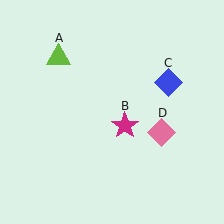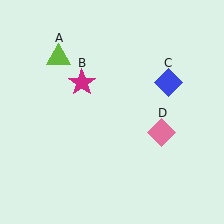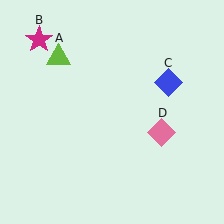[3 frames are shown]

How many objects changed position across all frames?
1 object changed position: magenta star (object B).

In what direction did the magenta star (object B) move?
The magenta star (object B) moved up and to the left.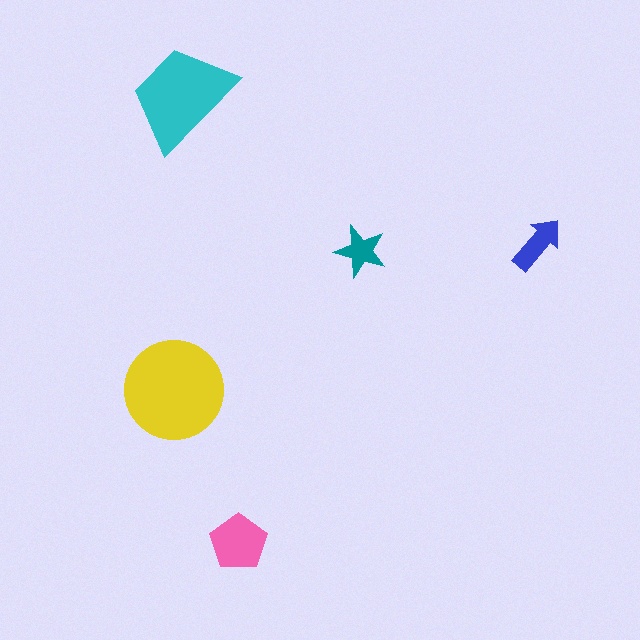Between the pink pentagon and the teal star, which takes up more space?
The pink pentagon.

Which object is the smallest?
The teal star.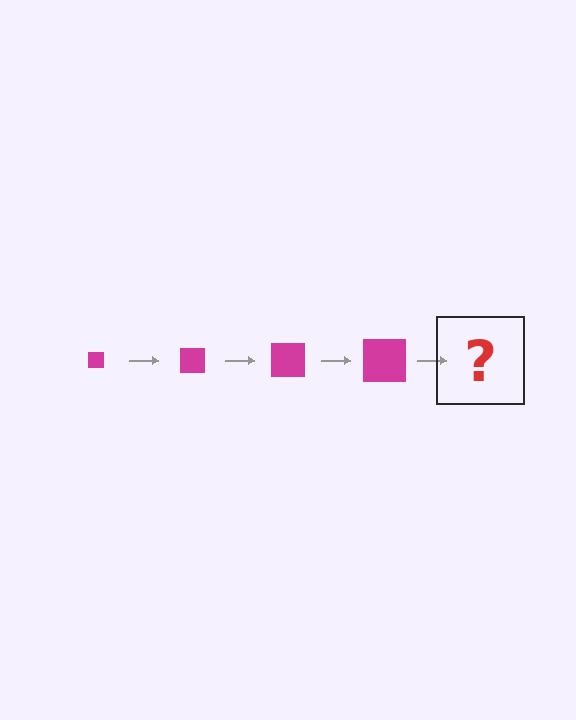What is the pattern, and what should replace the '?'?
The pattern is that the square gets progressively larger each step. The '?' should be a magenta square, larger than the previous one.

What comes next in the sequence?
The next element should be a magenta square, larger than the previous one.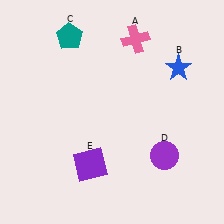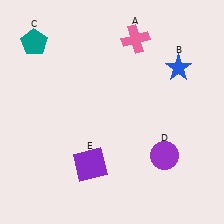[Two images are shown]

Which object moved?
The teal pentagon (C) moved left.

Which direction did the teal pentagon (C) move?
The teal pentagon (C) moved left.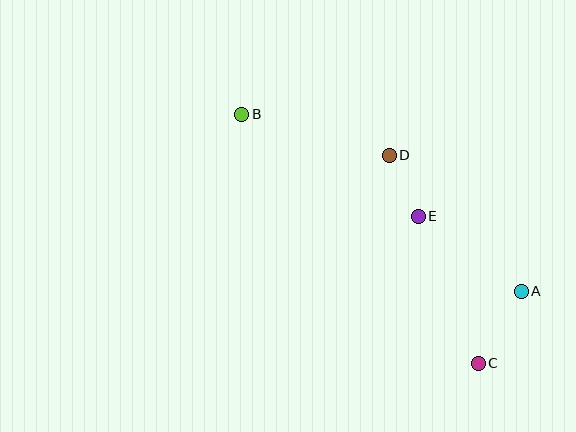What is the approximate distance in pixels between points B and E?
The distance between B and E is approximately 204 pixels.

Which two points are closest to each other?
Points D and E are closest to each other.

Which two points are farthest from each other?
Points B and C are farthest from each other.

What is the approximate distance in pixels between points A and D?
The distance between A and D is approximately 189 pixels.